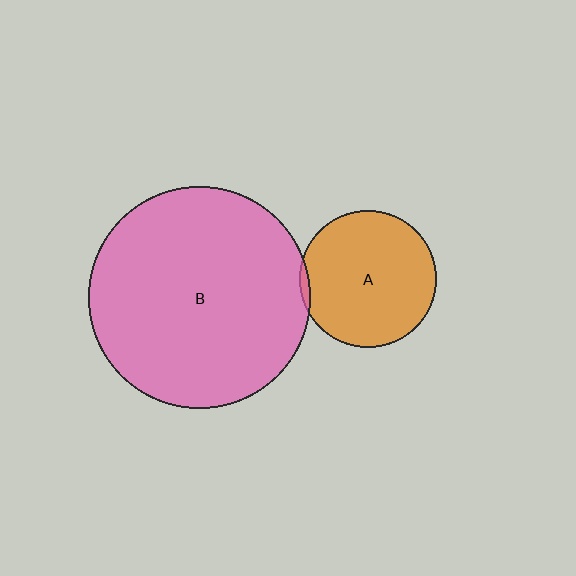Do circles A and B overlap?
Yes.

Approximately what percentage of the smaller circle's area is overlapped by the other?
Approximately 5%.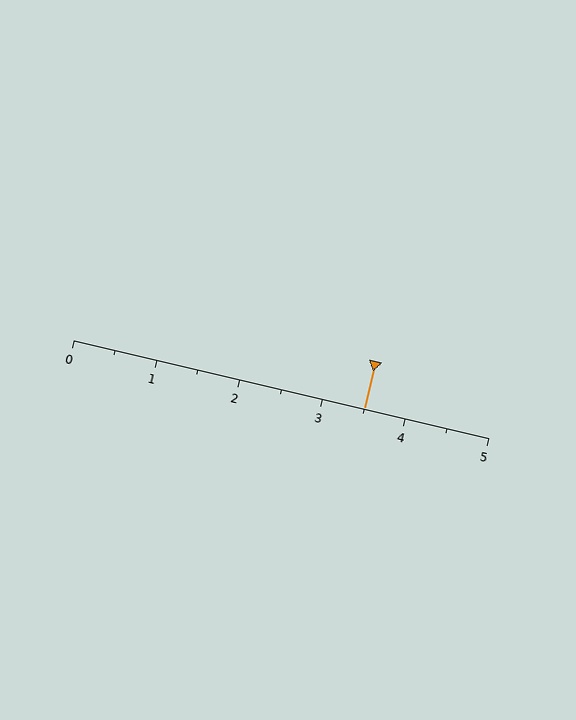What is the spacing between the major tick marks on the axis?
The major ticks are spaced 1 apart.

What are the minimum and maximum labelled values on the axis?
The axis runs from 0 to 5.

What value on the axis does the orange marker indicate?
The marker indicates approximately 3.5.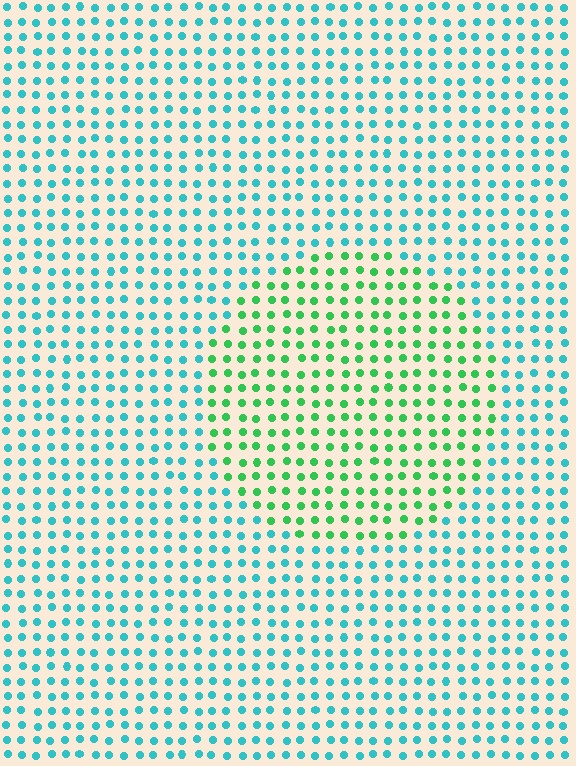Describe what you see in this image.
The image is filled with small cyan elements in a uniform arrangement. A circle-shaped region is visible where the elements are tinted to a slightly different hue, forming a subtle color boundary.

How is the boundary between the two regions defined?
The boundary is defined purely by a slight shift in hue (about 48 degrees). Spacing, size, and orientation are identical on both sides.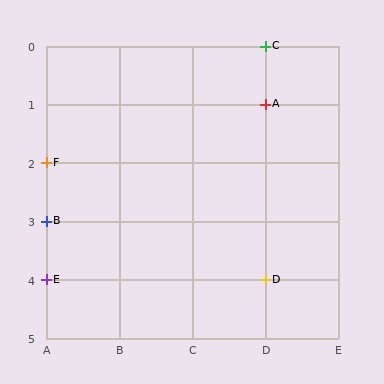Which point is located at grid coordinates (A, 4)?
Point E is at (A, 4).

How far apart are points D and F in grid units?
Points D and F are 3 columns and 2 rows apart (about 3.6 grid units diagonally).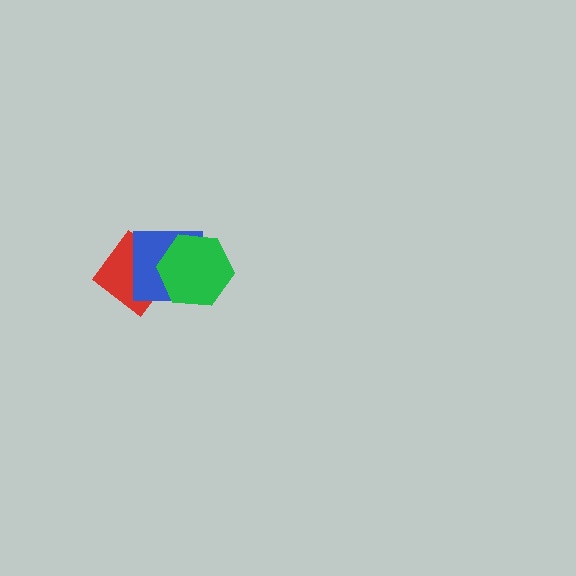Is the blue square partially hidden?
Yes, it is partially covered by another shape.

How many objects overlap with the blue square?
2 objects overlap with the blue square.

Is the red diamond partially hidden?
Yes, it is partially covered by another shape.